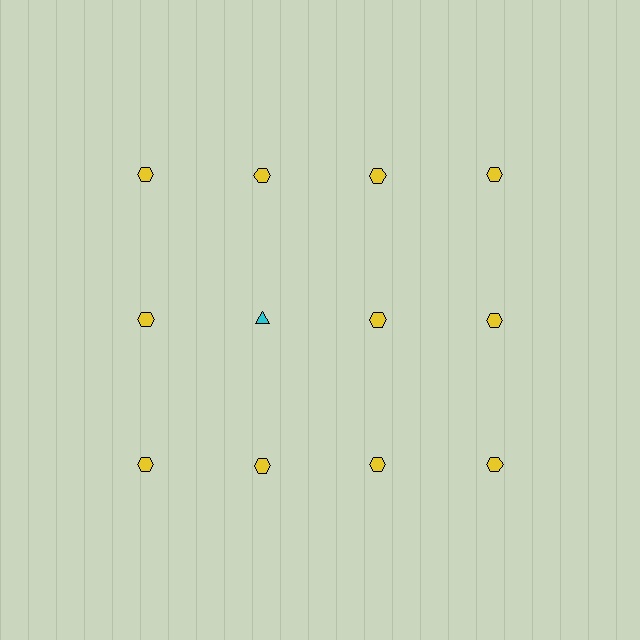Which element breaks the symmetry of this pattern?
The cyan triangle in the second row, second from left column breaks the symmetry. All other shapes are yellow hexagons.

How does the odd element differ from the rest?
It differs in both color (cyan instead of yellow) and shape (triangle instead of hexagon).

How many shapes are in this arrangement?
There are 12 shapes arranged in a grid pattern.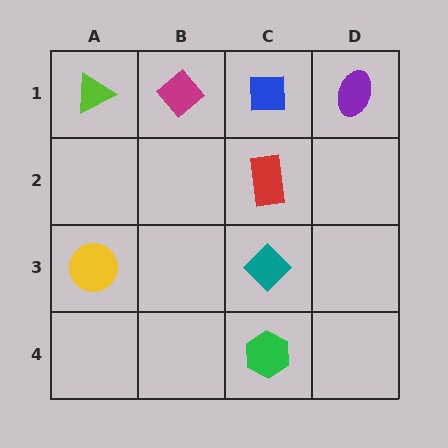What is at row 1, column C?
A blue square.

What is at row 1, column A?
A lime triangle.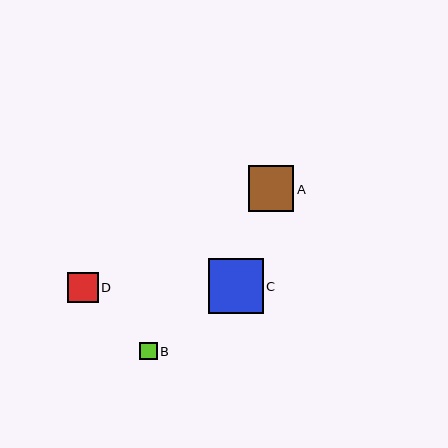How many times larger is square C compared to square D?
Square C is approximately 1.8 times the size of square D.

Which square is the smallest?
Square B is the smallest with a size of approximately 17 pixels.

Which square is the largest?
Square C is the largest with a size of approximately 55 pixels.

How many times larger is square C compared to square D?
Square C is approximately 1.8 times the size of square D.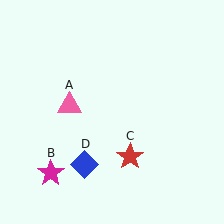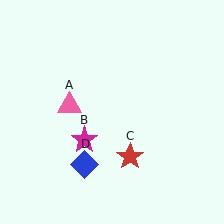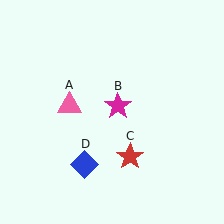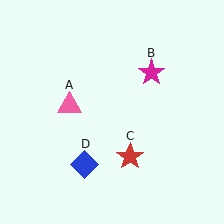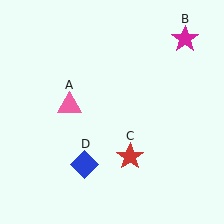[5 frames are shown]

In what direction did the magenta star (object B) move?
The magenta star (object B) moved up and to the right.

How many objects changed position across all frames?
1 object changed position: magenta star (object B).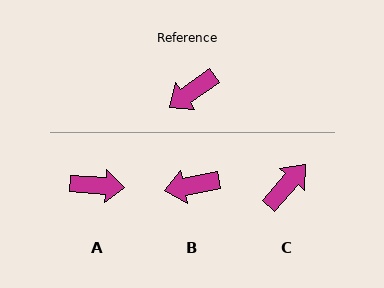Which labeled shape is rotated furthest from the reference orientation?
C, about 167 degrees away.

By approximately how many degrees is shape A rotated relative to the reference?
Approximately 140 degrees counter-clockwise.